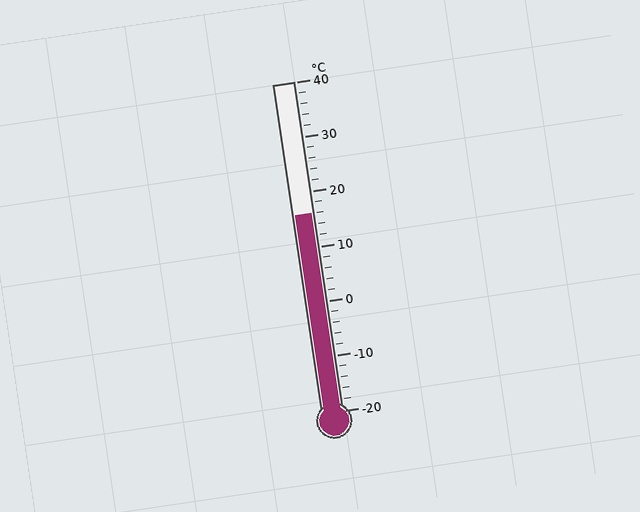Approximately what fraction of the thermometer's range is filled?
The thermometer is filled to approximately 60% of its range.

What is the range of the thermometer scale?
The thermometer scale ranges from -20°C to 40°C.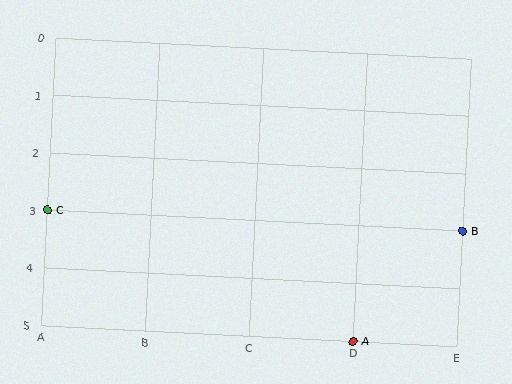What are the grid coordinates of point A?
Point A is at grid coordinates (D, 5).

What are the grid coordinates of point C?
Point C is at grid coordinates (A, 3).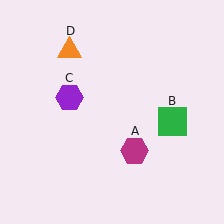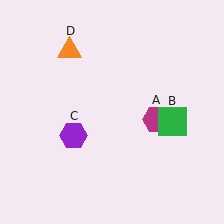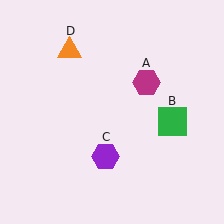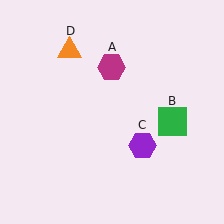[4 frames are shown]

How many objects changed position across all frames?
2 objects changed position: magenta hexagon (object A), purple hexagon (object C).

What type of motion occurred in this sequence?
The magenta hexagon (object A), purple hexagon (object C) rotated counterclockwise around the center of the scene.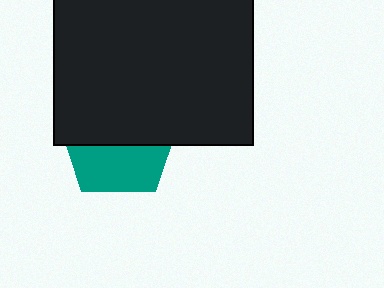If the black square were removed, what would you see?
You would see the complete teal pentagon.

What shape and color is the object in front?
The object in front is a black square.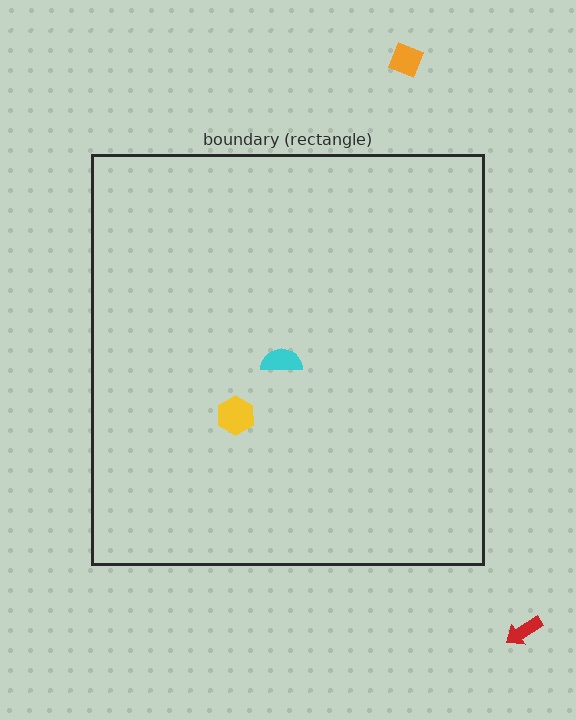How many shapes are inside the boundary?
2 inside, 2 outside.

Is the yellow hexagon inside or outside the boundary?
Inside.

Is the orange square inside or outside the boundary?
Outside.